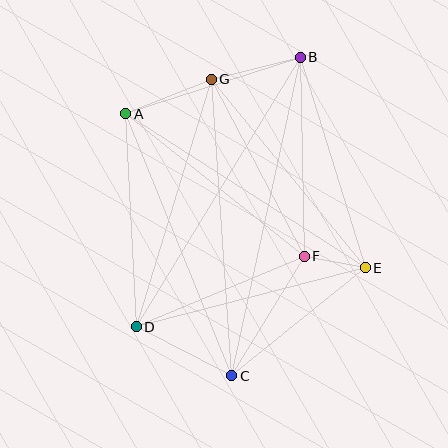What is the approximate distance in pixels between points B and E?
The distance between B and E is approximately 220 pixels.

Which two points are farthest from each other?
Points B and C are farthest from each other.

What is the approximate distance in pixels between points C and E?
The distance between C and E is approximately 172 pixels.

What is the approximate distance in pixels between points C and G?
The distance between C and G is approximately 297 pixels.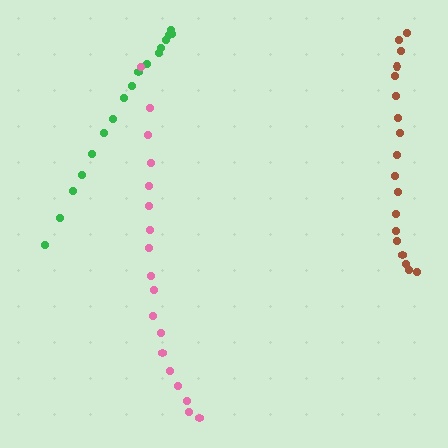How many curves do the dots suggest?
There are 3 distinct paths.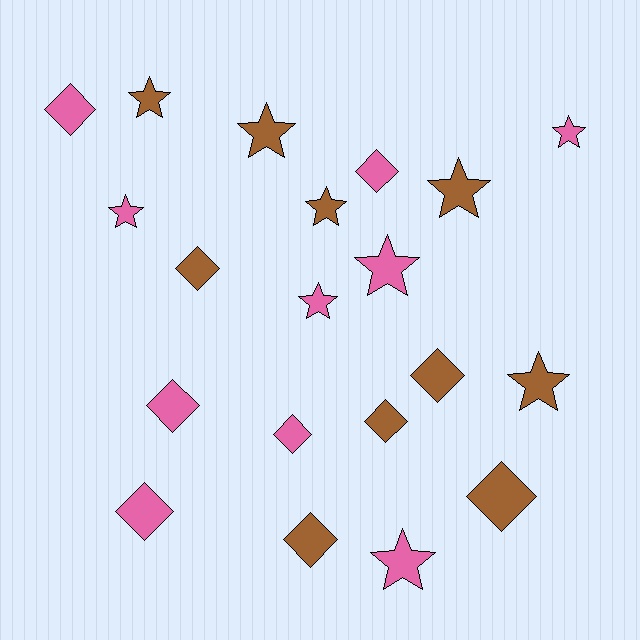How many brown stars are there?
There are 5 brown stars.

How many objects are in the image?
There are 20 objects.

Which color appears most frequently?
Pink, with 10 objects.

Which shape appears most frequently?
Star, with 10 objects.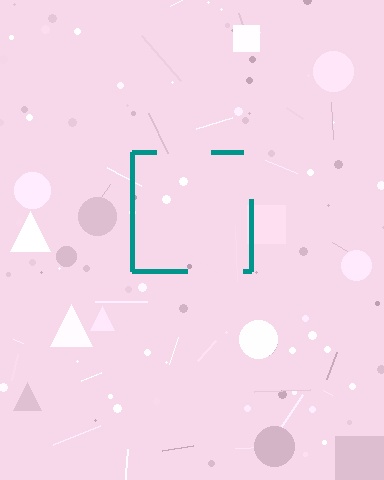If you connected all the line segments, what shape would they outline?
They would outline a square.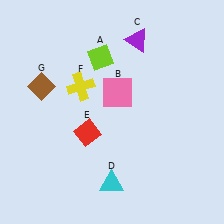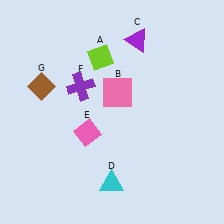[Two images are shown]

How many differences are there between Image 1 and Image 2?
There are 2 differences between the two images.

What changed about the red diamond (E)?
In Image 1, E is red. In Image 2, it changed to pink.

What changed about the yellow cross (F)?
In Image 1, F is yellow. In Image 2, it changed to purple.